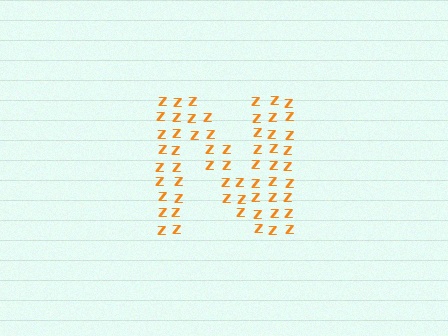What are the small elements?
The small elements are letter Z's.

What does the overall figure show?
The overall figure shows the letter N.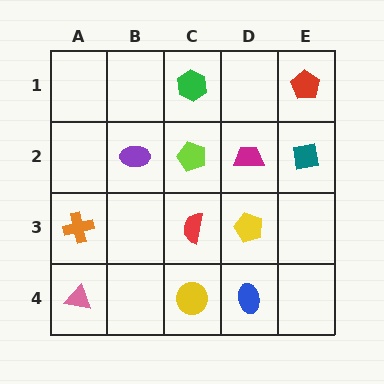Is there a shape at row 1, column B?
No, that cell is empty.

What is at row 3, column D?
A yellow pentagon.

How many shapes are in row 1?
2 shapes.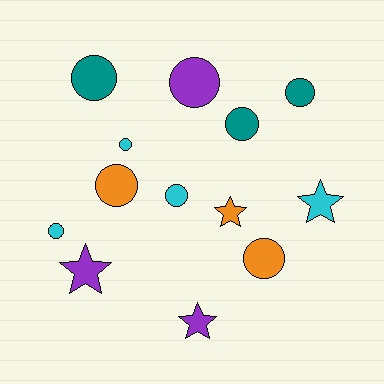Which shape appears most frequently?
Circle, with 9 objects.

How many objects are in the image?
There are 13 objects.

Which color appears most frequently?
Cyan, with 4 objects.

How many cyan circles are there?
There are 3 cyan circles.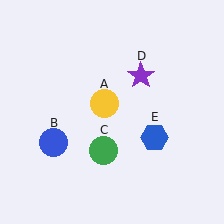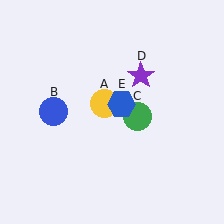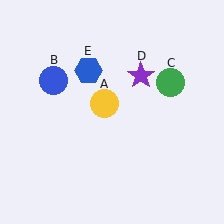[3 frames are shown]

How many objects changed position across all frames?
3 objects changed position: blue circle (object B), green circle (object C), blue hexagon (object E).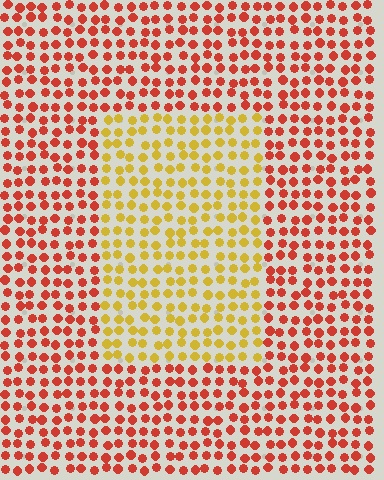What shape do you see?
I see a rectangle.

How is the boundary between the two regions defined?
The boundary is defined purely by a slight shift in hue (about 46 degrees). Spacing, size, and orientation are identical on both sides.